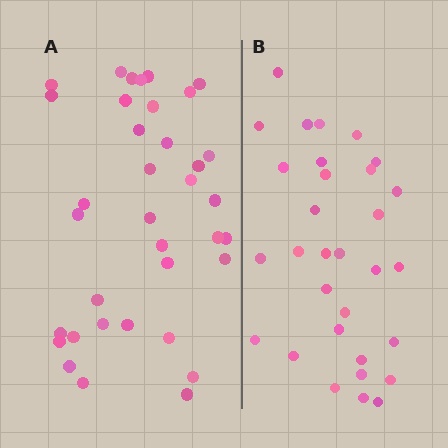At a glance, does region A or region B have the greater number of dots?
Region A (the left region) has more dots.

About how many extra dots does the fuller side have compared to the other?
Region A has about 5 more dots than region B.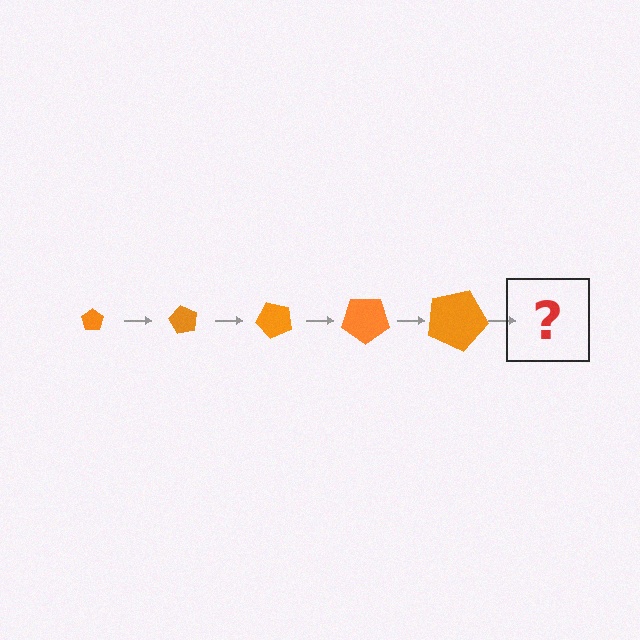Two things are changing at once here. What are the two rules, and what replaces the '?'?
The two rules are that the pentagon grows larger each step and it rotates 60 degrees each step. The '?' should be a pentagon, larger than the previous one and rotated 300 degrees from the start.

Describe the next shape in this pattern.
It should be a pentagon, larger than the previous one and rotated 300 degrees from the start.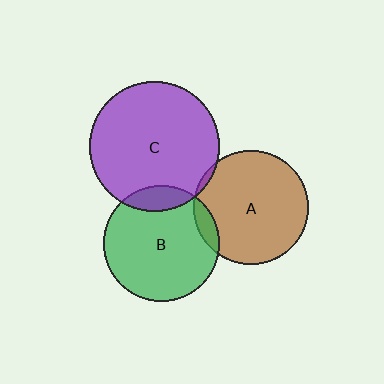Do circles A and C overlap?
Yes.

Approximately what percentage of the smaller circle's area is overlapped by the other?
Approximately 5%.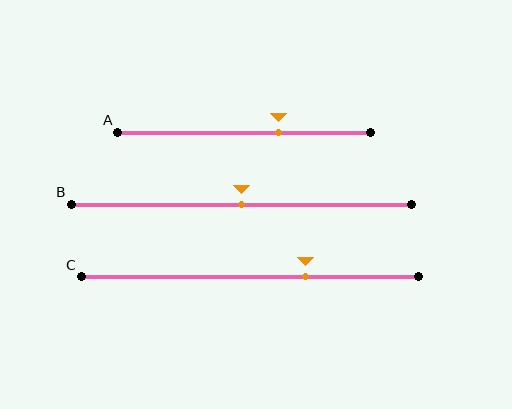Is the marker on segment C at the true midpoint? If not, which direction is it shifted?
No, the marker on segment C is shifted to the right by about 17% of the segment length.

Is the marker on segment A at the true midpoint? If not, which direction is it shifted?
No, the marker on segment A is shifted to the right by about 14% of the segment length.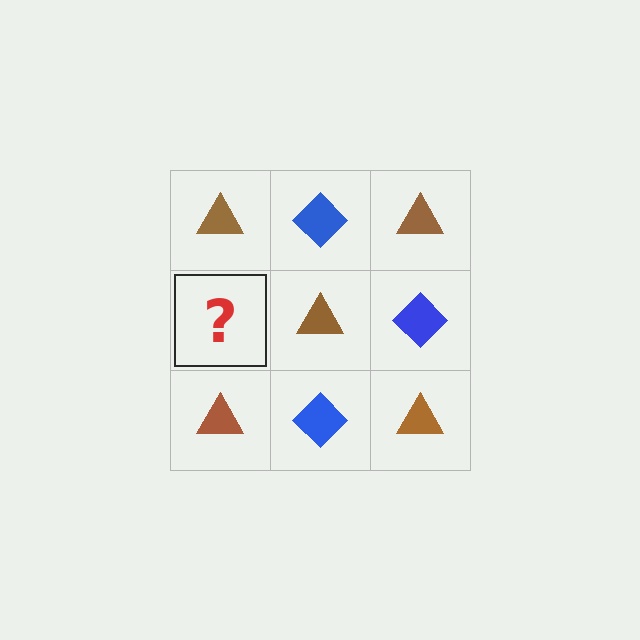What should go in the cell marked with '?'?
The missing cell should contain a blue diamond.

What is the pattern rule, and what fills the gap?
The rule is that it alternates brown triangle and blue diamond in a checkerboard pattern. The gap should be filled with a blue diamond.